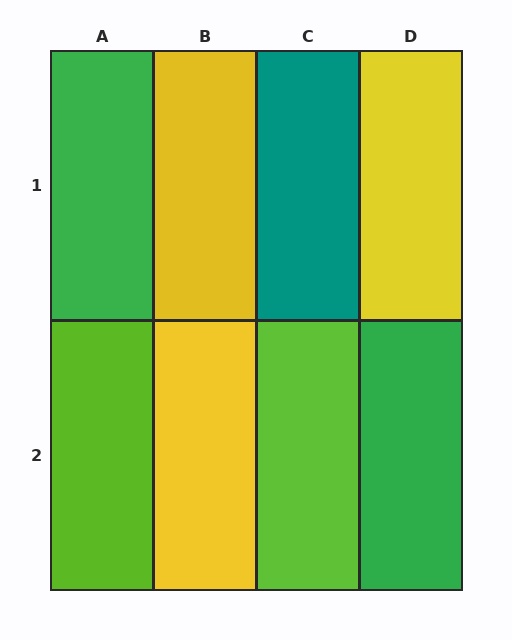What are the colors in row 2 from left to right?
Lime, yellow, lime, green.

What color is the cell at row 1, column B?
Yellow.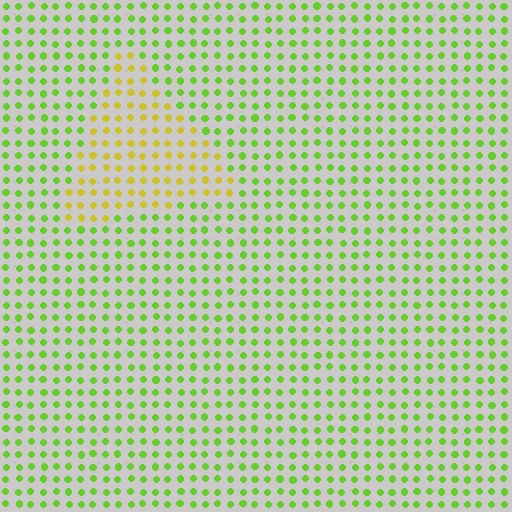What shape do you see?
I see a triangle.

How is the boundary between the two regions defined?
The boundary is defined purely by a slight shift in hue (about 44 degrees). Spacing, size, and orientation are identical on both sides.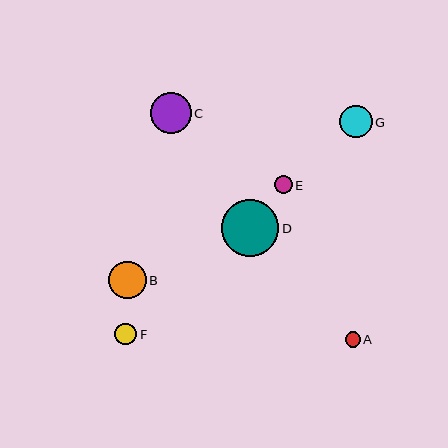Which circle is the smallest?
Circle A is the smallest with a size of approximately 15 pixels.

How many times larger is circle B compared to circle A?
Circle B is approximately 2.4 times the size of circle A.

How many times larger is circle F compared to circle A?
Circle F is approximately 1.4 times the size of circle A.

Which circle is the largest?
Circle D is the largest with a size of approximately 57 pixels.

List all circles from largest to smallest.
From largest to smallest: D, C, B, G, F, E, A.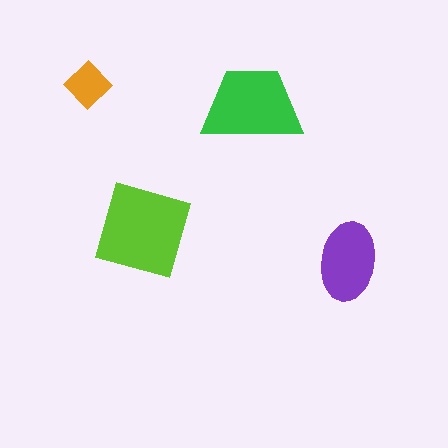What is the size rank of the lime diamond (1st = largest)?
1st.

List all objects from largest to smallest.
The lime diamond, the green trapezoid, the purple ellipse, the orange diamond.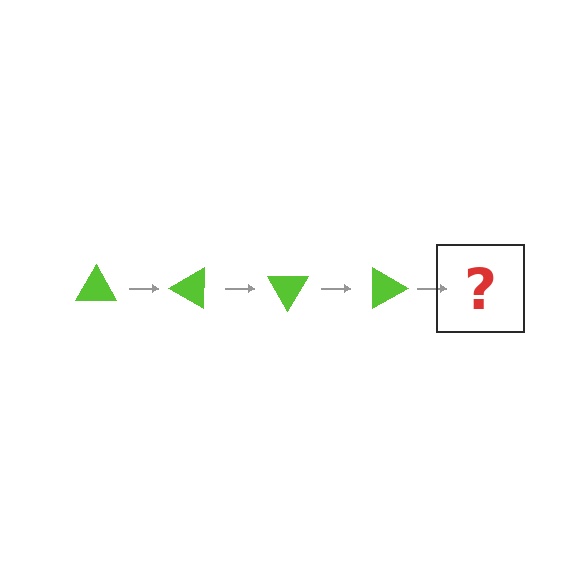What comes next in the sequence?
The next element should be a lime triangle rotated 120 degrees.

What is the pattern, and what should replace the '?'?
The pattern is that the triangle rotates 30 degrees each step. The '?' should be a lime triangle rotated 120 degrees.